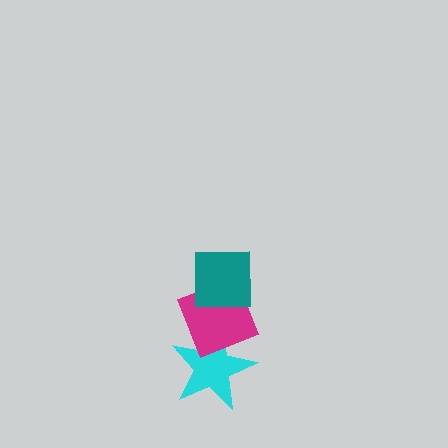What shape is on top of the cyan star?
The magenta diamond is on top of the cyan star.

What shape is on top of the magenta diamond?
The teal square is on top of the magenta diamond.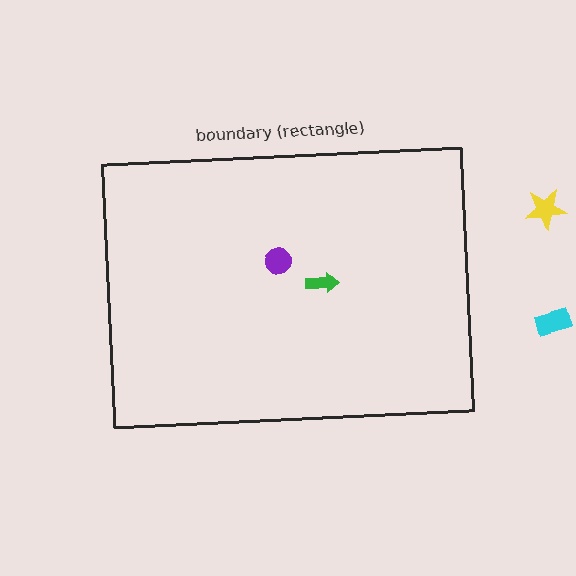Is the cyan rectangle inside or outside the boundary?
Outside.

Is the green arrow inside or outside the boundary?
Inside.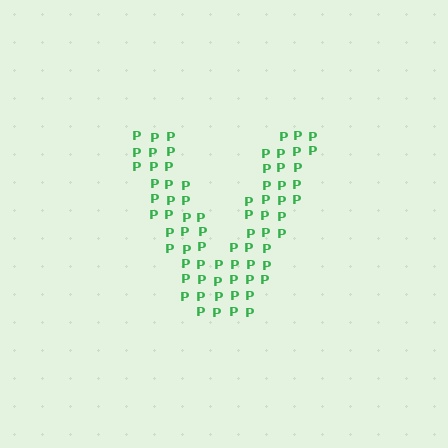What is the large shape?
The large shape is the letter V.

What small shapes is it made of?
It is made of small letter P's.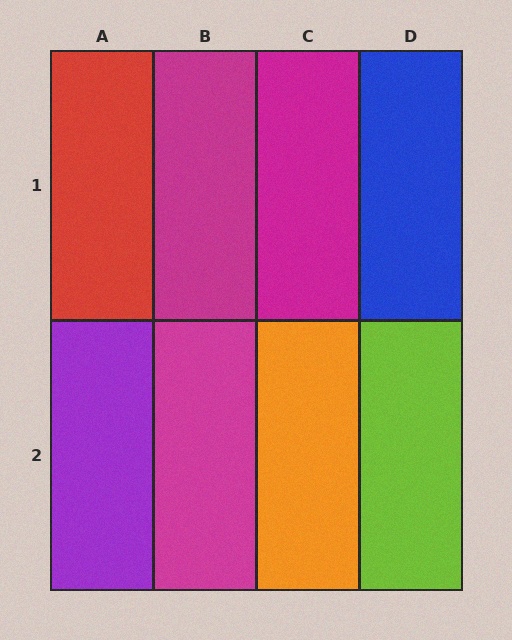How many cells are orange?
1 cell is orange.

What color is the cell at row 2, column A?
Purple.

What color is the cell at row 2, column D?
Lime.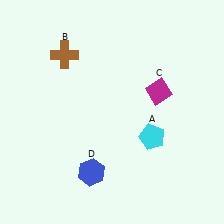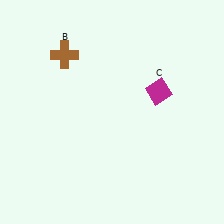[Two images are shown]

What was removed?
The blue hexagon (D), the cyan pentagon (A) were removed in Image 2.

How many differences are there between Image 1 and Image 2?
There are 2 differences between the two images.